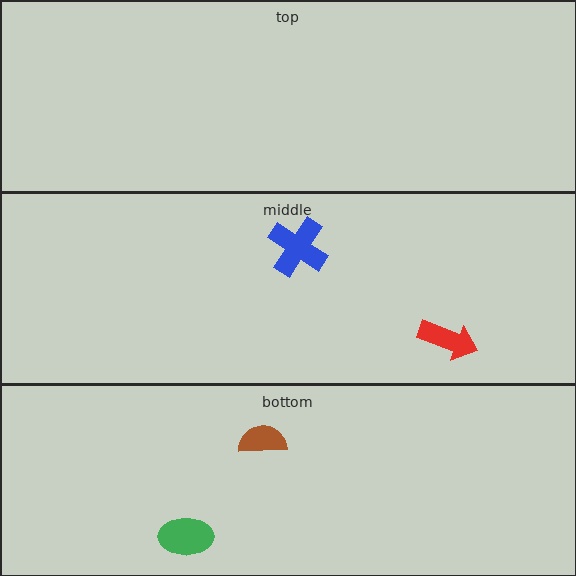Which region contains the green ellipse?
The bottom region.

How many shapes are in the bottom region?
2.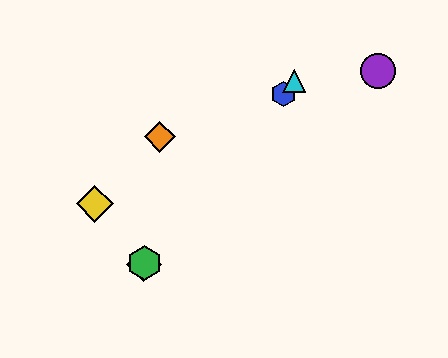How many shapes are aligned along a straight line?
4 shapes (the red diamond, the blue hexagon, the green hexagon, the cyan triangle) are aligned along a straight line.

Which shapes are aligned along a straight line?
The red diamond, the blue hexagon, the green hexagon, the cyan triangle are aligned along a straight line.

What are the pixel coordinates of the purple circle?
The purple circle is at (378, 71).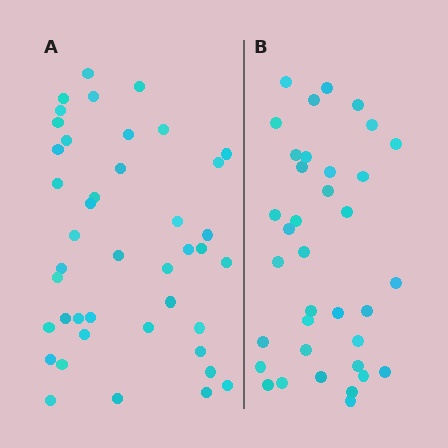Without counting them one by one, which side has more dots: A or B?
Region A (the left region) has more dots.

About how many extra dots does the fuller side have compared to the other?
Region A has about 6 more dots than region B.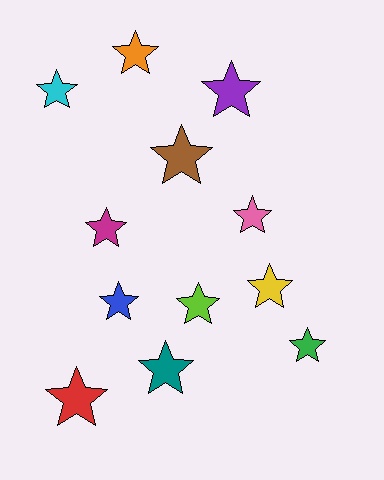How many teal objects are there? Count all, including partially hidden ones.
There is 1 teal object.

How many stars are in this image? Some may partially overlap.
There are 12 stars.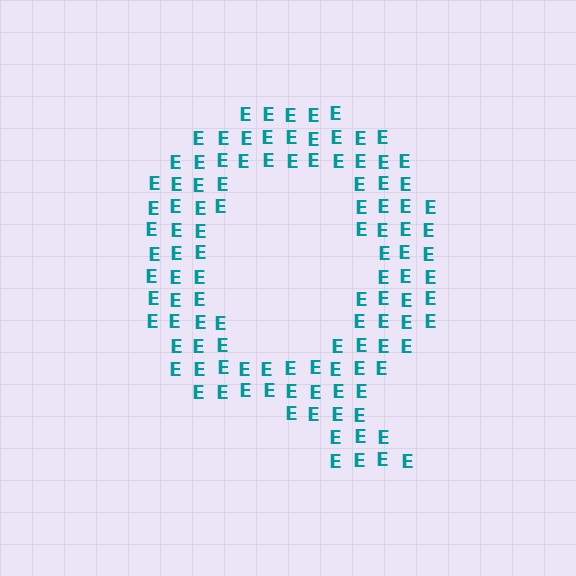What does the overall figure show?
The overall figure shows the letter Q.